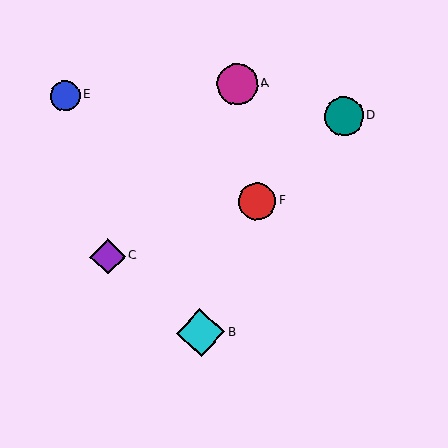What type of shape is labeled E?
Shape E is a blue circle.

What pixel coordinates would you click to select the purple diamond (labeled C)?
Click at (108, 257) to select the purple diamond C.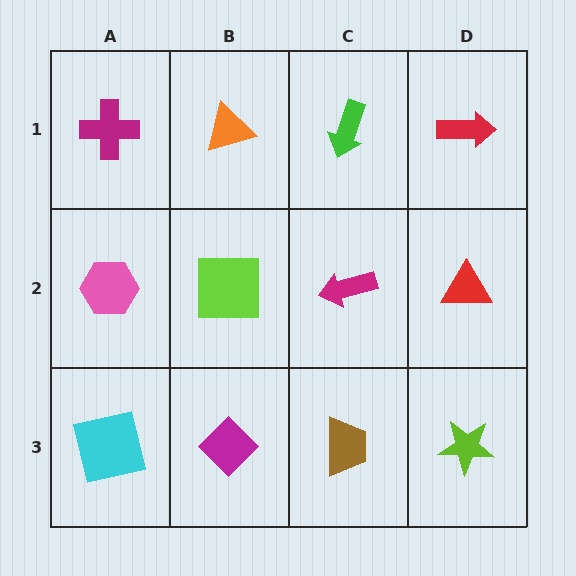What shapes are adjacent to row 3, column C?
A magenta arrow (row 2, column C), a magenta diamond (row 3, column B), a lime star (row 3, column D).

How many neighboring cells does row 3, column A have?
2.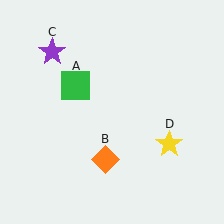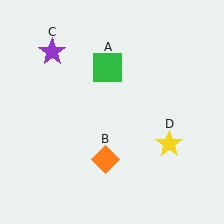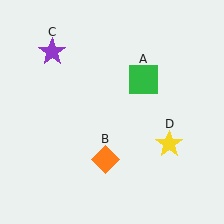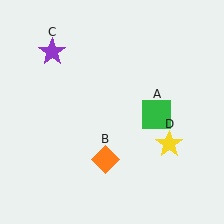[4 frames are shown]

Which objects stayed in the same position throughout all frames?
Orange diamond (object B) and purple star (object C) and yellow star (object D) remained stationary.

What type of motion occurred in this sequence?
The green square (object A) rotated clockwise around the center of the scene.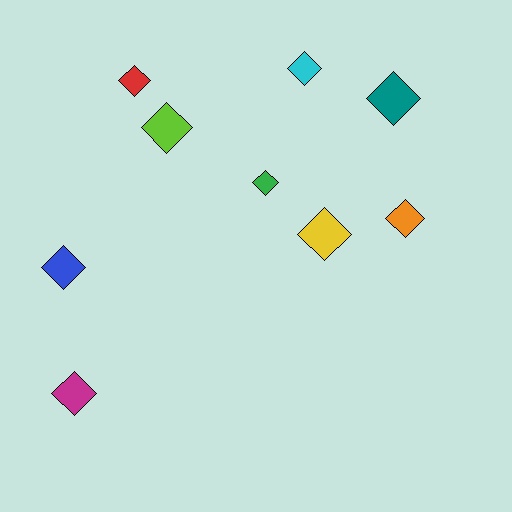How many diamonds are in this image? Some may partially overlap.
There are 9 diamonds.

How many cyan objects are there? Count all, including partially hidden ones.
There is 1 cyan object.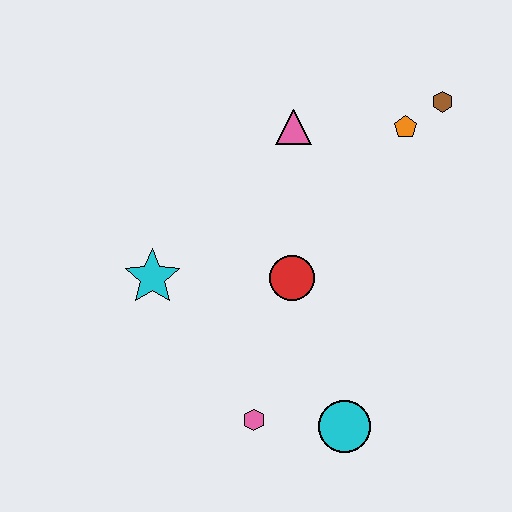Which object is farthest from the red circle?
The brown hexagon is farthest from the red circle.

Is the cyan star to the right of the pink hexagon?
No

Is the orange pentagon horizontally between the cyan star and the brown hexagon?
Yes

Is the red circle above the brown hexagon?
No